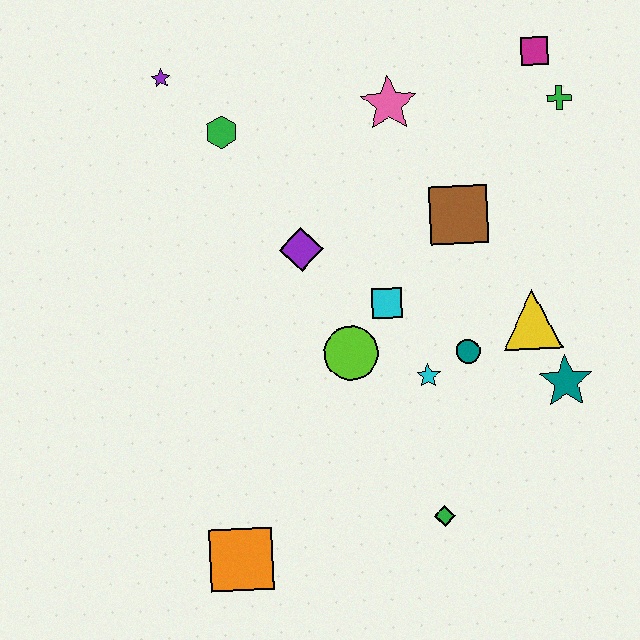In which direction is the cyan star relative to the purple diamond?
The cyan star is below the purple diamond.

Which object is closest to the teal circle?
The cyan star is closest to the teal circle.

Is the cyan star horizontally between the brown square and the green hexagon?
Yes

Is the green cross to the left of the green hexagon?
No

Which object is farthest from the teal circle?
The purple star is farthest from the teal circle.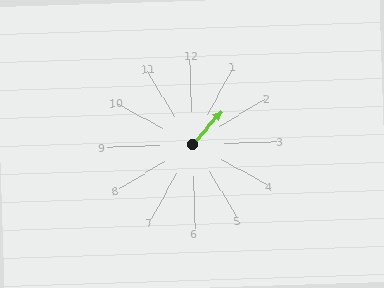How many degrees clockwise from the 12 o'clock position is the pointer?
Approximately 44 degrees.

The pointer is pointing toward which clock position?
Roughly 1 o'clock.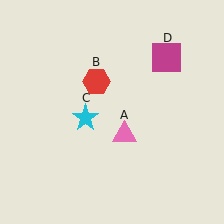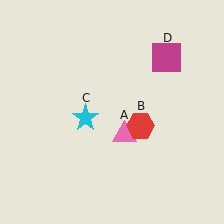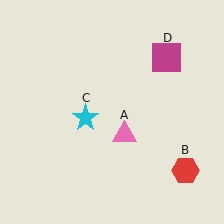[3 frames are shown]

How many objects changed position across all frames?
1 object changed position: red hexagon (object B).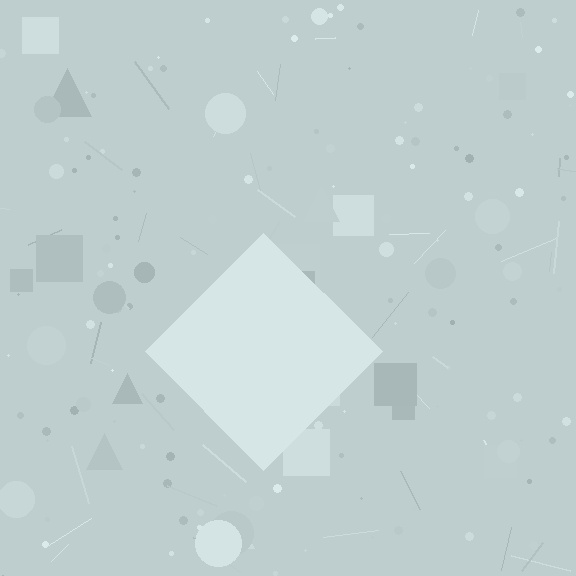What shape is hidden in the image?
A diamond is hidden in the image.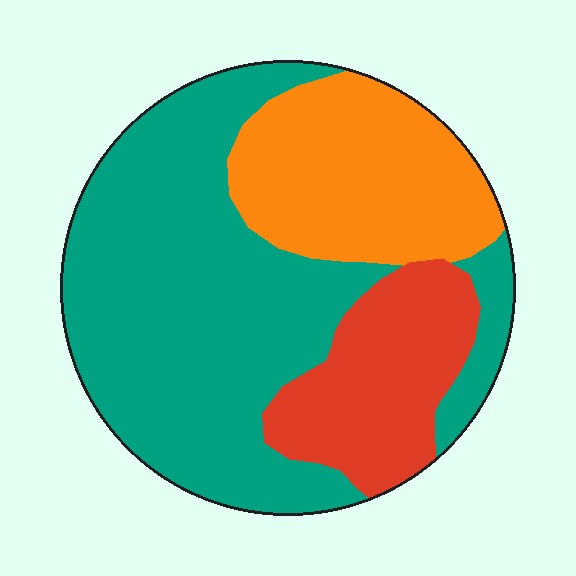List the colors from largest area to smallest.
From largest to smallest: teal, orange, red.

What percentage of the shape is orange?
Orange covers around 25% of the shape.